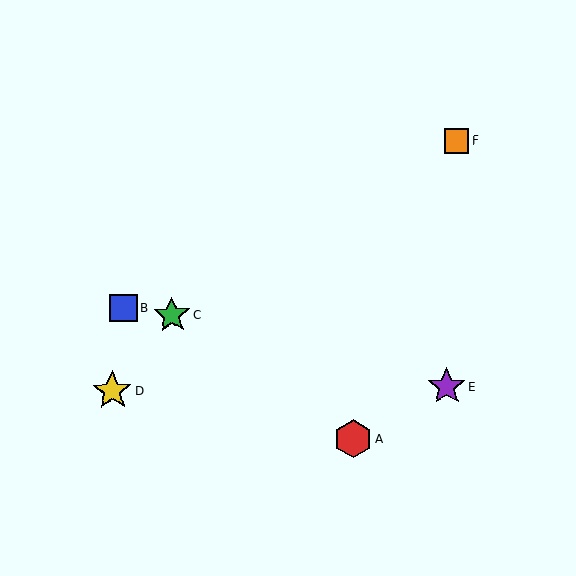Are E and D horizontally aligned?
Yes, both are at y≈387.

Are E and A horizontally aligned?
No, E is at y≈387 and A is at y≈439.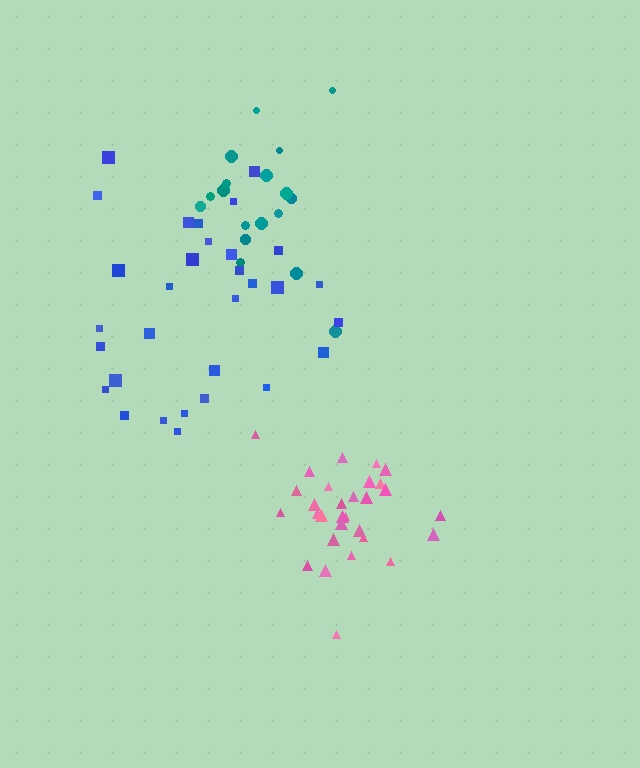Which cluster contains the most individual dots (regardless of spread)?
Blue (31).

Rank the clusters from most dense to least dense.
pink, teal, blue.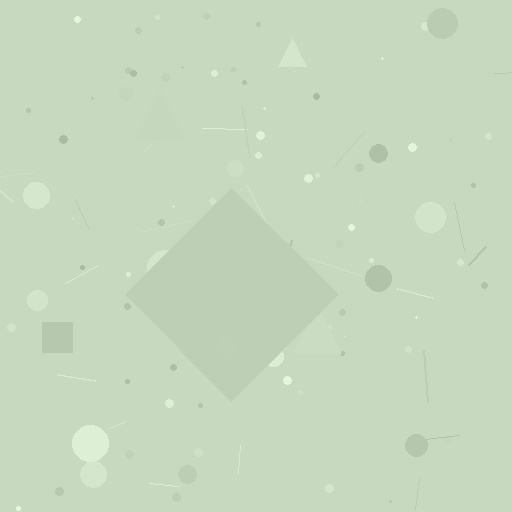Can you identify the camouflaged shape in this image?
The camouflaged shape is a diamond.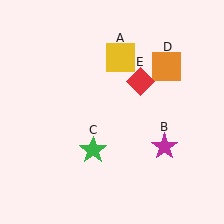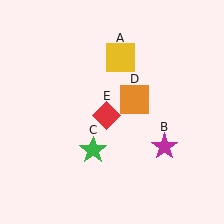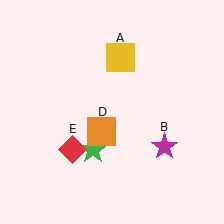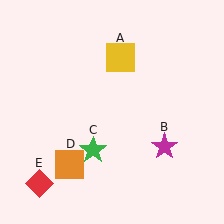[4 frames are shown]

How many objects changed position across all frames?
2 objects changed position: orange square (object D), red diamond (object E).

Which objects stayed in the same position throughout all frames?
Yellow square (object A) and magenta star (object B) and green star (object C) remained stationary.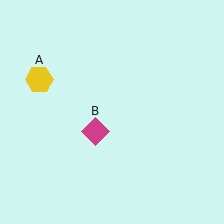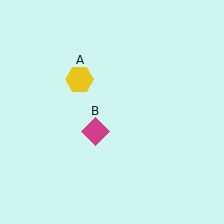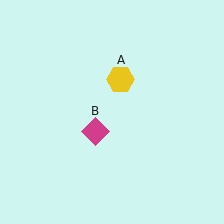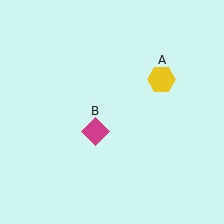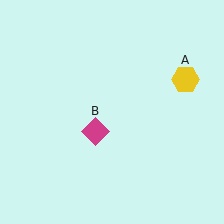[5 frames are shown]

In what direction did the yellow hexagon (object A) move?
The yellow hexagon (object A) moved right.